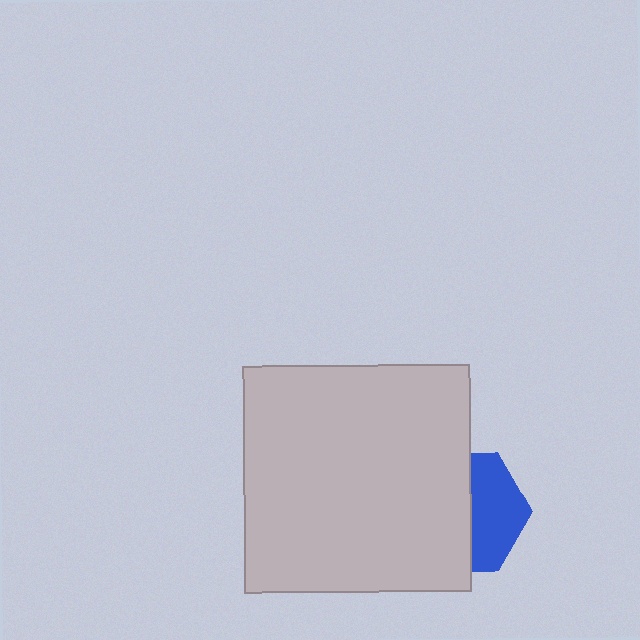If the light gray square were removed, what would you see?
You would see the complete blue hexagon.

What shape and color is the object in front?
The object in front is a light gray square.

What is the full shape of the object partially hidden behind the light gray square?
The partially hidden object is a blue hexagon.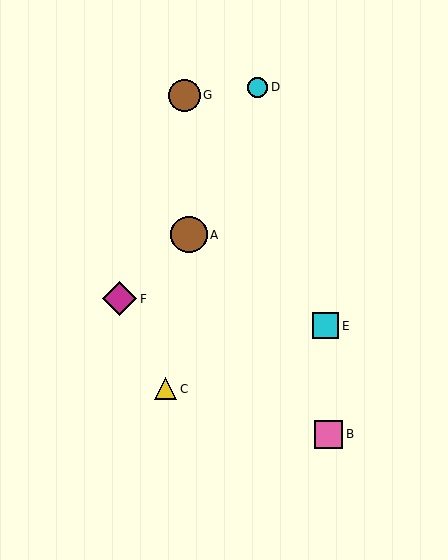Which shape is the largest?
The brown circle (labeled A) is the largest.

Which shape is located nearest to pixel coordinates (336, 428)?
The pink square (labeled B) at (329, 434) is nearest to that location.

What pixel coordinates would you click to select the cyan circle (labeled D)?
Click at (258, 87) to select the cyan circle D.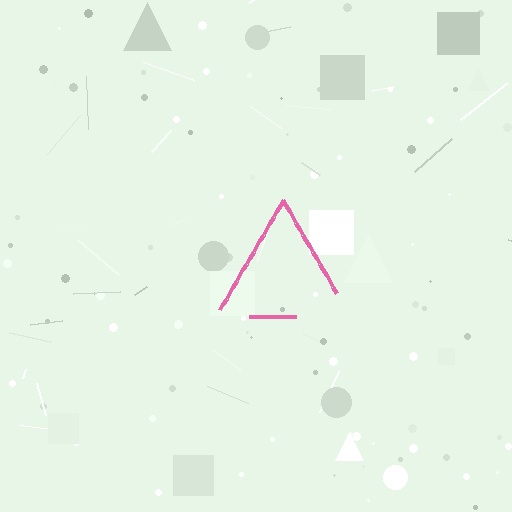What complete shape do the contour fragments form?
The contour fragments form a triangle.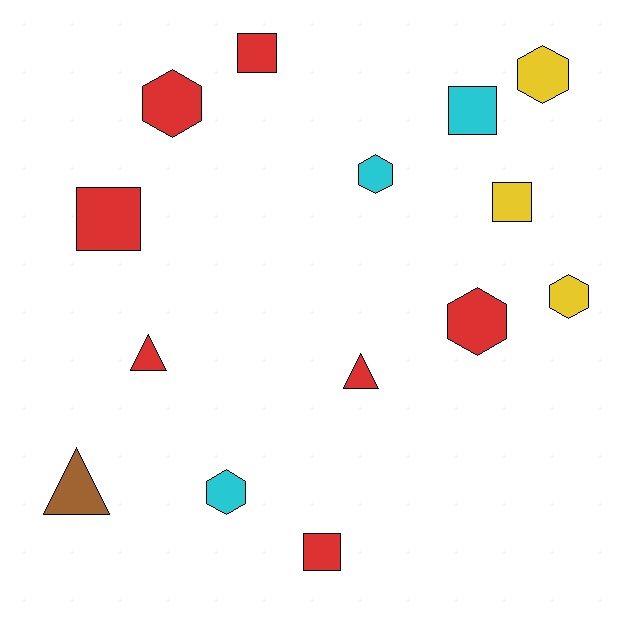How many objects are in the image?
There are 14 objects.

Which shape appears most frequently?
Hexagon, with 6 objects.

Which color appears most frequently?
Red, with 7 objects.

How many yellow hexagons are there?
There are 2 yellow hexagons.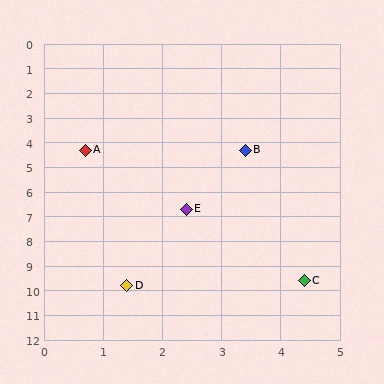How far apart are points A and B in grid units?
Points A and B are about 2.7 grid units apart.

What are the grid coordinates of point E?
Point E is at approximately (2.4, 6.7).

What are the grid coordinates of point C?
Point C is at approximately (4.4, 9.6).